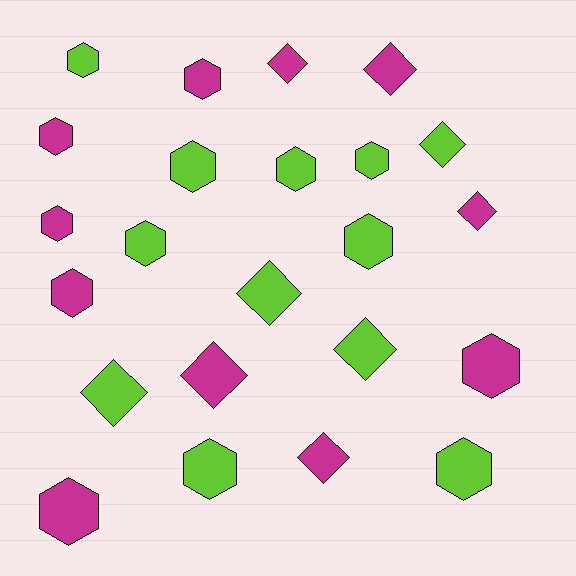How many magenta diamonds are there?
There are 5 magenta diamonds.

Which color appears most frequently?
Lime, with 12 objects.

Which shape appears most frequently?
Hexagon, with 14 objects.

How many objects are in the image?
There are 23 objects.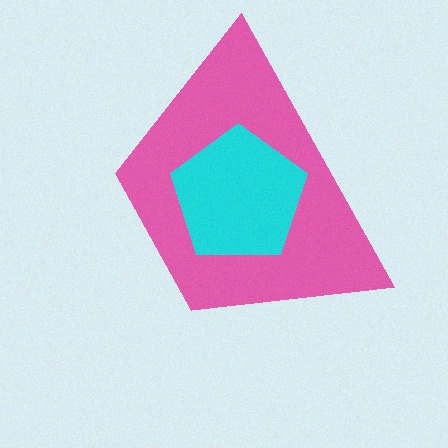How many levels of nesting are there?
2.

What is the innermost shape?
The cyan pentagon.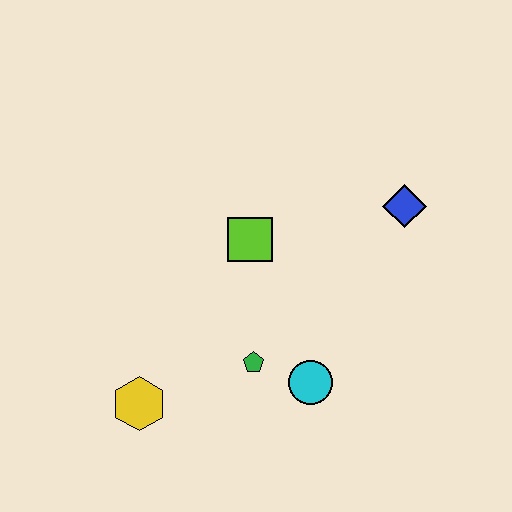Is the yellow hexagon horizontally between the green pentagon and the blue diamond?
No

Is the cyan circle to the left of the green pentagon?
No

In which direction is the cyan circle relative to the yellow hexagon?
The cyan circle is to the right of the yellow hexagon.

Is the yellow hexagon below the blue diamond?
Yes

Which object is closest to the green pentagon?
The cyan circle is closest to the green pentagon.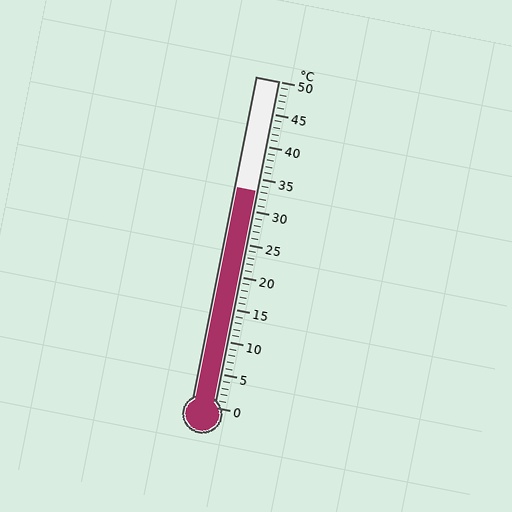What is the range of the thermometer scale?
The thermometer scale ranges from 0°C to 50°C.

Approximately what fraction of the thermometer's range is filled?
The thermometer is filled to approximately 65% of its range.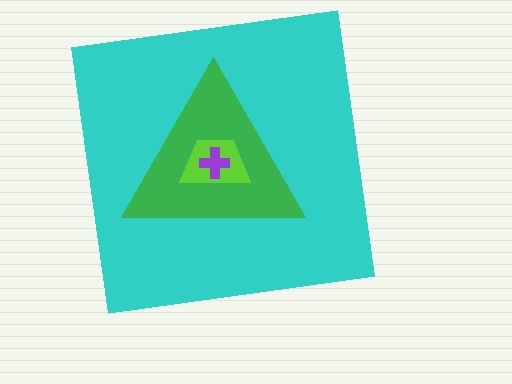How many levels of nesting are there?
4.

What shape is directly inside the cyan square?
The green triangle.